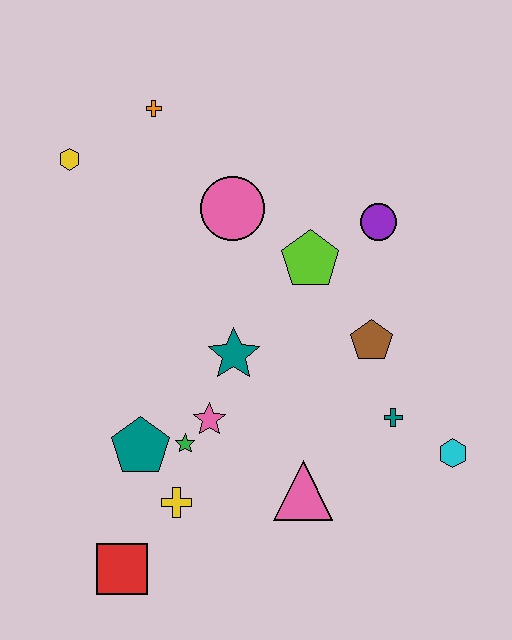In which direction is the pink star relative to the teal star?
The pink star is below the teal star.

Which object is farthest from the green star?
The orange cross is farthest from the green star.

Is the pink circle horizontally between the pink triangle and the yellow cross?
Yes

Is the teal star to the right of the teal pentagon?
Yes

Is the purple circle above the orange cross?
No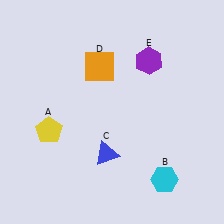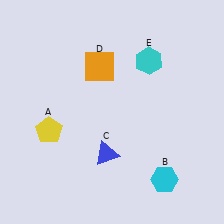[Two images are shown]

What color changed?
The hexagon (E) changed from purple in Image 1 to cyan in Image 2.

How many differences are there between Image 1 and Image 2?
There is 1 difference between the two images.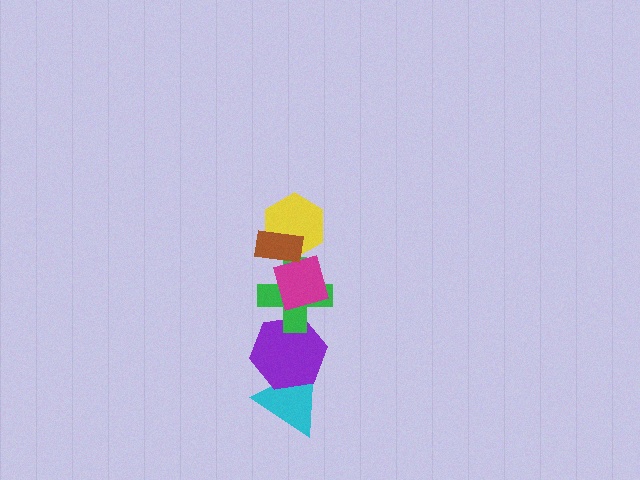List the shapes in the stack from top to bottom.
From top to bottom: the brown rectangle, the yellow hexagon, the magenta diamond, the green cross, the purple hexagon, the cyan triangle.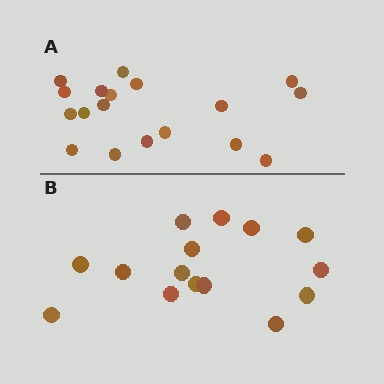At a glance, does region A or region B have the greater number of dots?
Region A (the top region) has more dots.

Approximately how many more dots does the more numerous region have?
Region A has just a few more — roughly 2 or 3 more dots than region B.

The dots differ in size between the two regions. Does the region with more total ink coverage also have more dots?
No. Region B has more total ink coverage because its dots are larger, but region A actually contains more individual dots. Total area can be misleading — the number of items is what matters here.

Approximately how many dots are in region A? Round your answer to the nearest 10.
About 20 dots. (The exact count is 18, which rounds to 20.)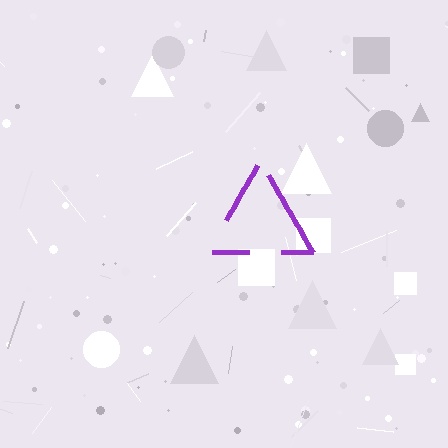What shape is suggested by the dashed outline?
The dashed outline suggests a triangle.